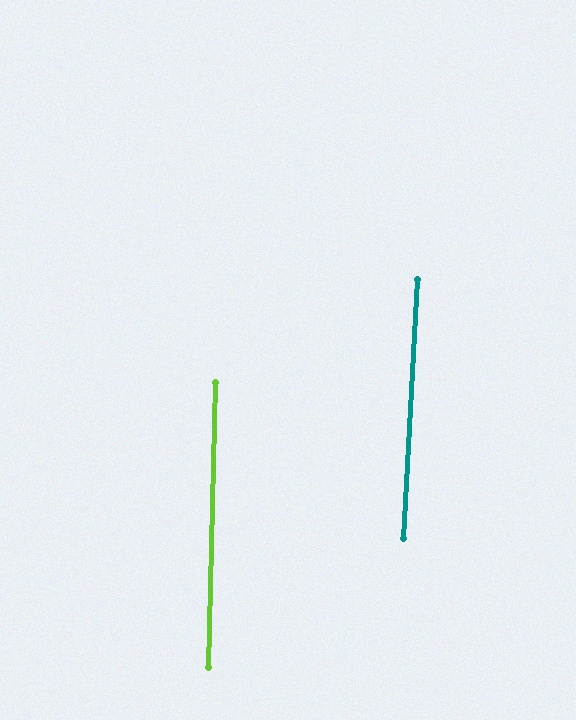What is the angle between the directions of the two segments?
Approximately 2 degrees.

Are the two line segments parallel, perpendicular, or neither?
Parallel — their directions differ by only 1.7°.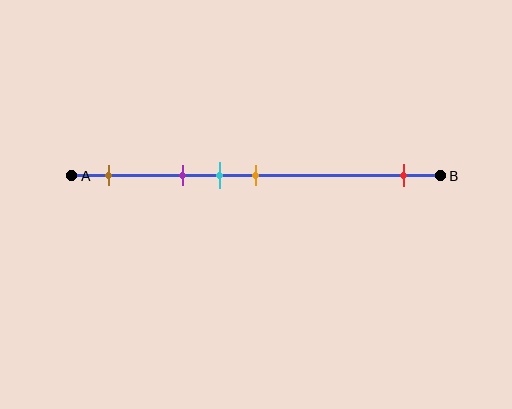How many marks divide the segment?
There are 5 marks dividing the segment.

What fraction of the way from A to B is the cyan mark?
The cyan mark is approximately 40% (0.4) of the way from A to B.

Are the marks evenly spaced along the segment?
No, the marks are not evenly spaced.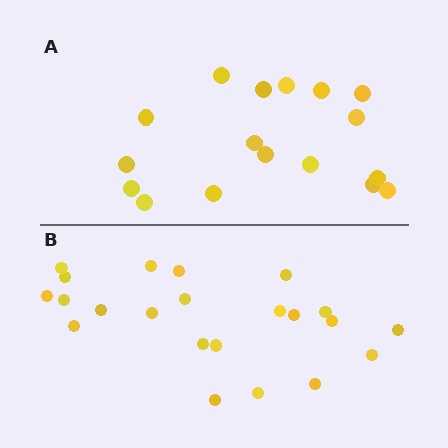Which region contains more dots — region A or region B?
Region B (the bottom region) has more dots.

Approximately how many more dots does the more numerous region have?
Region B has about 5 more dots than region A.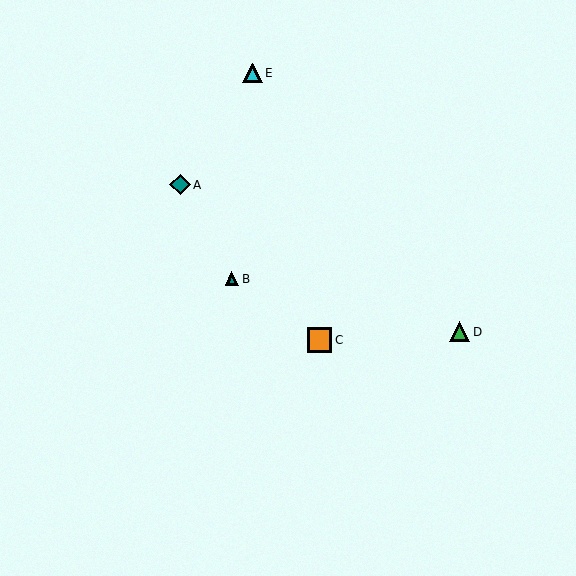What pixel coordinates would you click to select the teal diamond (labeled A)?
Click at (180, 185) to select the teal diamond A.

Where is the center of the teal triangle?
The center of the teal triangle is at (232, 279).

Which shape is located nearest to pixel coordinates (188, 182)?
The teal diamond (labeled A) at (180, 185) is nearest to that location.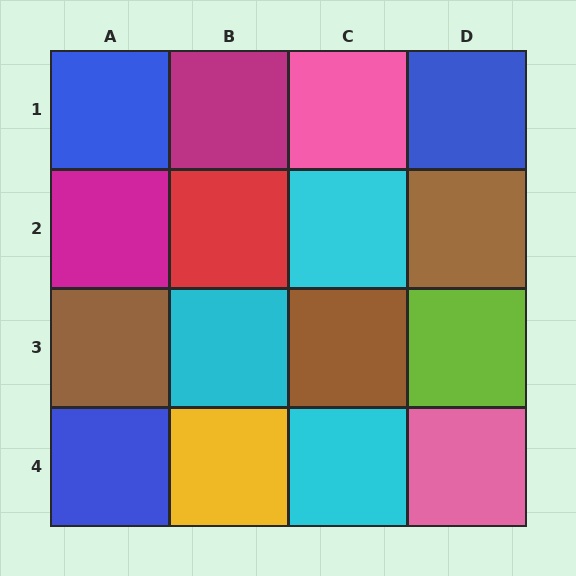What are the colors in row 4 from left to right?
Blue, yellow, cyan, pink.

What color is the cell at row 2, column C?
Cyan.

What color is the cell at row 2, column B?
Red.